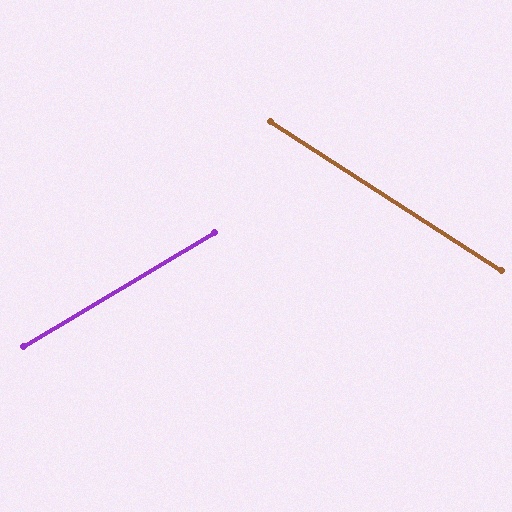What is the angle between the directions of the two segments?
Approximately 64 degrees.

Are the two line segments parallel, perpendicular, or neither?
Neither parallel nor perpendicular — they differ by about 64°.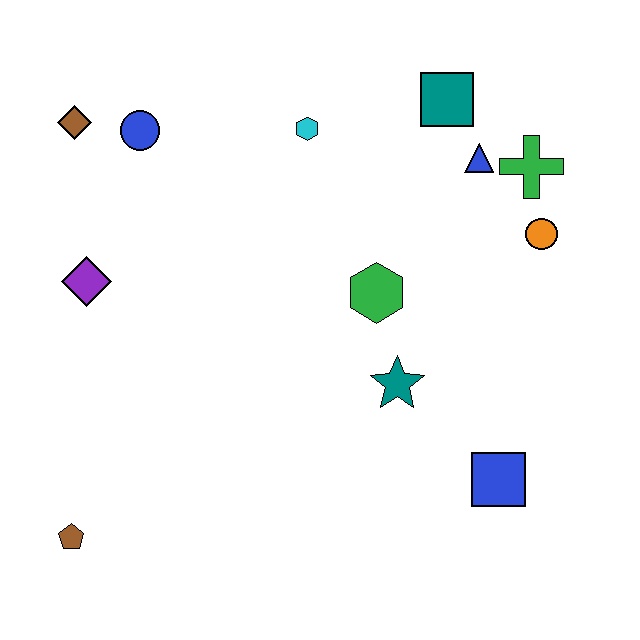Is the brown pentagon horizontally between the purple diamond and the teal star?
No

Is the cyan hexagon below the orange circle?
No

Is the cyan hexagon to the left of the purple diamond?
No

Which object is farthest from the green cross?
The brown pentagon is farthest from the green cross.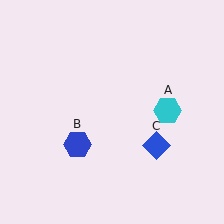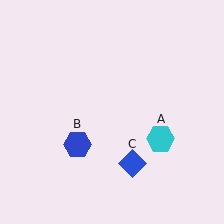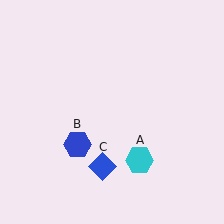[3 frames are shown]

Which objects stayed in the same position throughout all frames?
Blue hexagon (object B) remained stationary.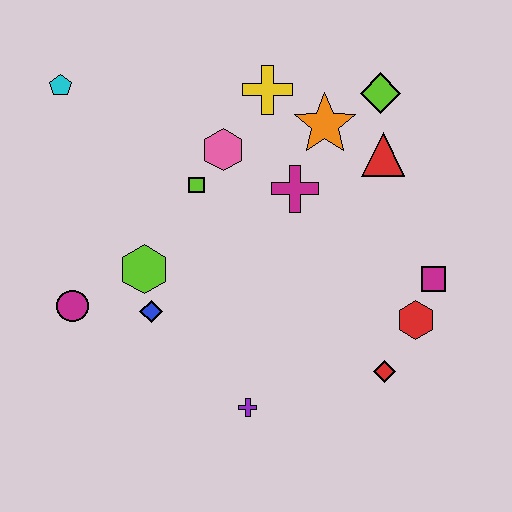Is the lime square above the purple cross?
Yes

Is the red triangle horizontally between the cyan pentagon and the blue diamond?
No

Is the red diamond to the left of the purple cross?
No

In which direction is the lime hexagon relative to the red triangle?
The lime hexagon is to the left of the red triangle.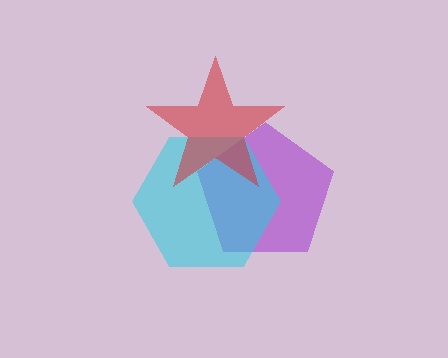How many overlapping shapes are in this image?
There are 3 overlapping shapes in the image.